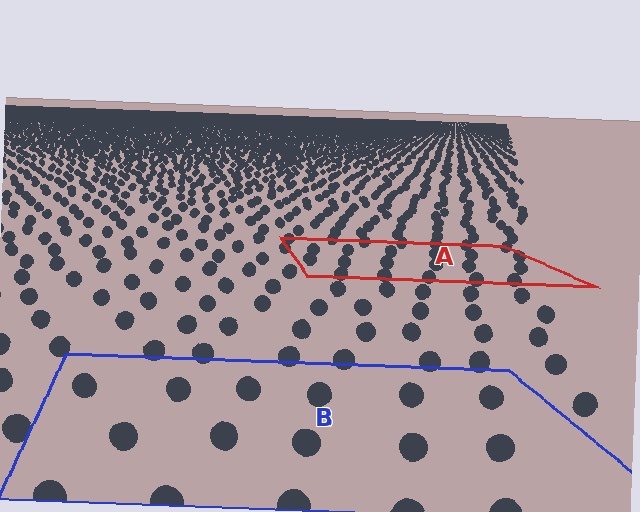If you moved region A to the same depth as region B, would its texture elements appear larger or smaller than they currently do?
They would appear larger. At a closer depth, the same texture elements are projected at a bigger on-screen size.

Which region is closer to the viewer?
Region B is closer. The texture elements there are larger and more spread out.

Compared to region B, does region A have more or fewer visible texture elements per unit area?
Region A has more texture elements per unit area — they are packed more densely because it is farther away.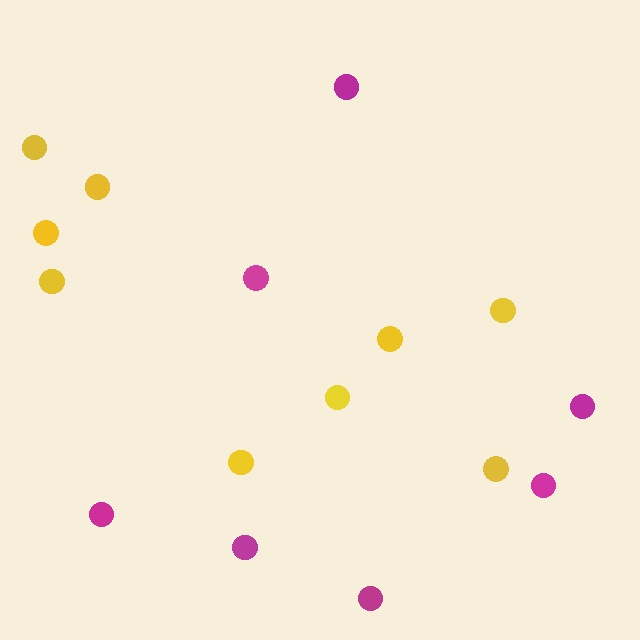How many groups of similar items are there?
There are 2 groups: one group of magenta circles (7) and one group of yellow circles (9).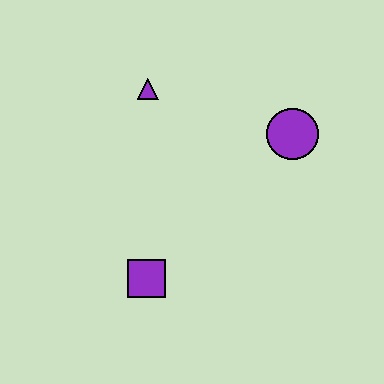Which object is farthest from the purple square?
The purple circle is farthest from the purple square.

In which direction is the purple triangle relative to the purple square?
The purple triangle is above the purple square.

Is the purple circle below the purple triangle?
Yes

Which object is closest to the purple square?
The purple triangle is closest to the purple square.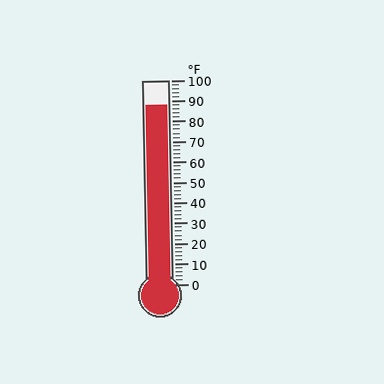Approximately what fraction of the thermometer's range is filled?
The thermometer is filled to approximately 90% of its range.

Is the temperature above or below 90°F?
The temperature is below 90°F.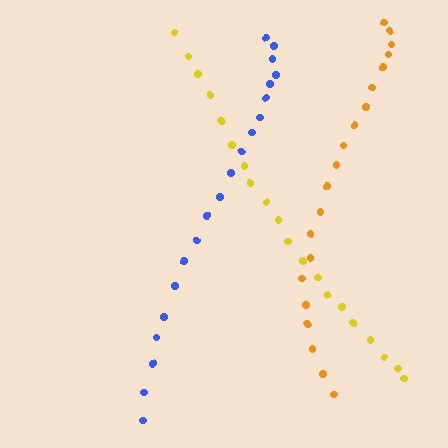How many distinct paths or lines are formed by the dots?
There are 3 distinct paths.